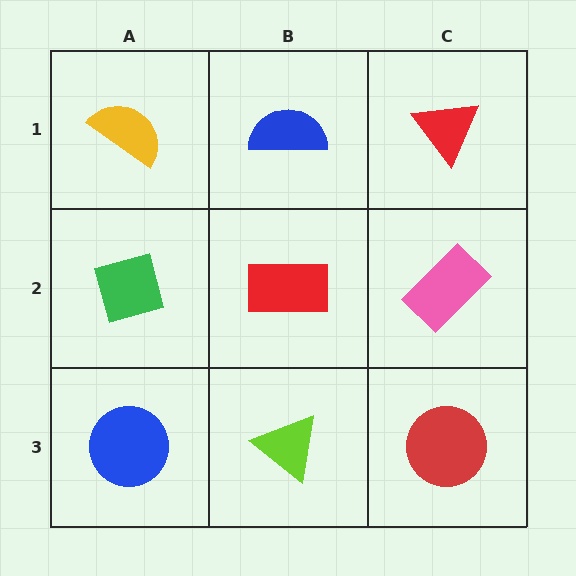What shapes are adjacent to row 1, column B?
A red rectangle (row 2, column B), a yellow semicircle (row 1, column A), a red triangle (row 1, column C).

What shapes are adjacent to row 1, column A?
A green square (row 2, column A), a blue semicircle (row 1, column B).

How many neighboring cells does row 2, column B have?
4.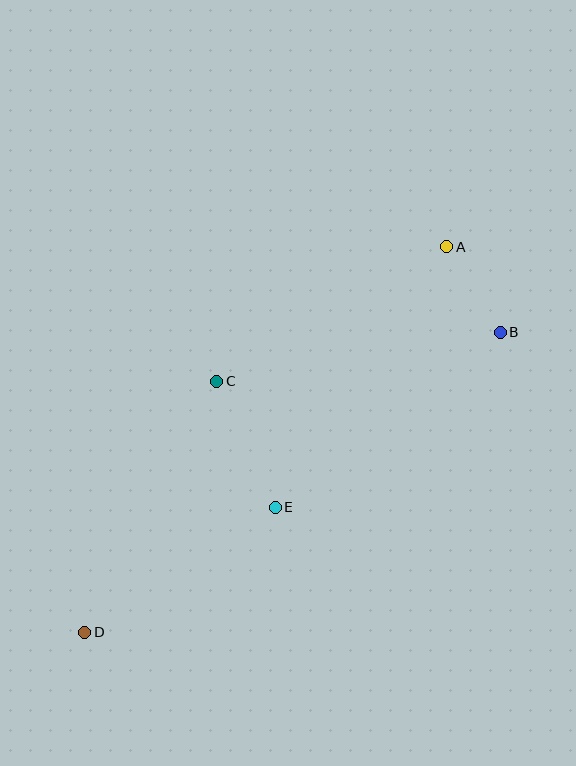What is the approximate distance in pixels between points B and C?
The distance between B and C is approximately 288 pixels.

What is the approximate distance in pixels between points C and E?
The distance between C and E is approximately 139 pixels.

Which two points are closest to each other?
Points A and B are closest to each other.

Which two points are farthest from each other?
Points A and D are farthest from each other.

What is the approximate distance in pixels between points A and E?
The distance between A and E is approximately 312 pixels.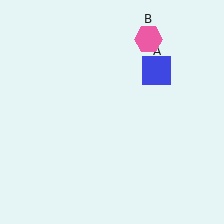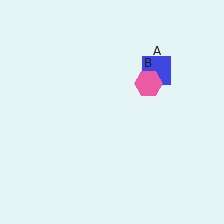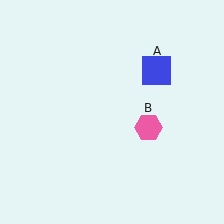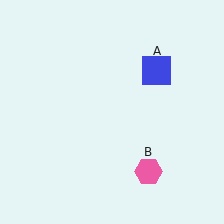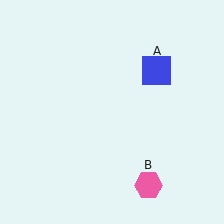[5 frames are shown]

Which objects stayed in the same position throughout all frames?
Blue square (object A) remained stationary.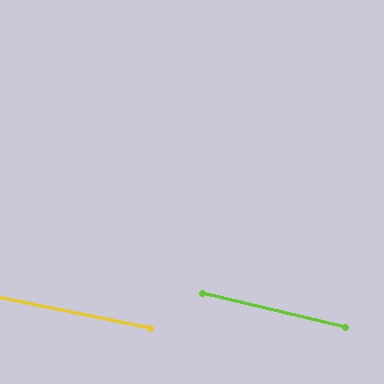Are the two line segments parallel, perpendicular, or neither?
Parallel — their directions differ by only 1.8°.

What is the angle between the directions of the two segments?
Approximately 2 degrees.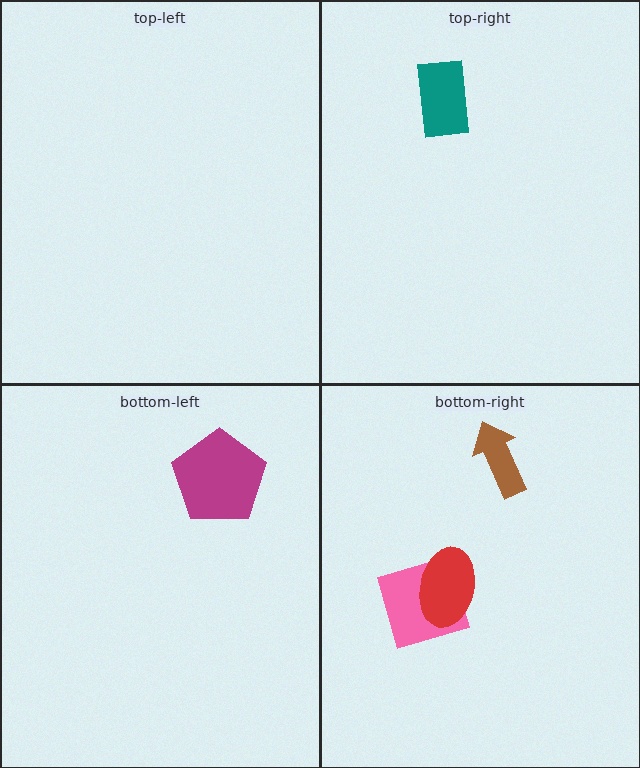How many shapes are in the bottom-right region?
3.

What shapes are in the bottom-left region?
The magenta pentagon.